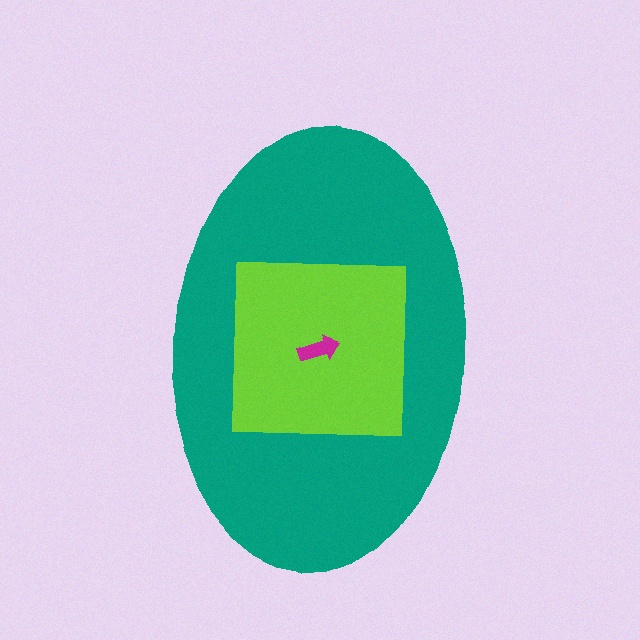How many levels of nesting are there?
3.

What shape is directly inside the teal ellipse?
The lime square.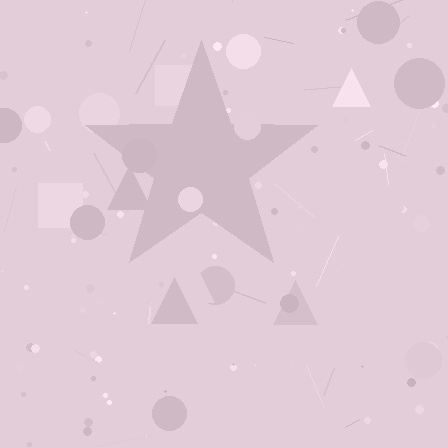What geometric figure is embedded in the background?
A star is embedded in the background.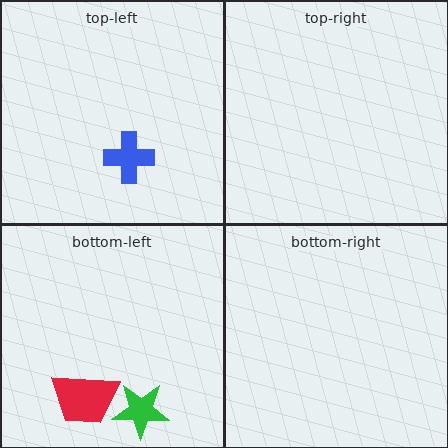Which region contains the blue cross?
The top-left region.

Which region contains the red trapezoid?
The bottom-left region.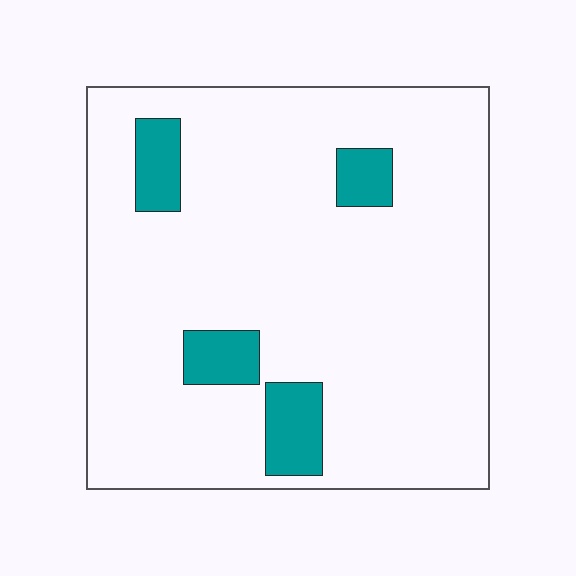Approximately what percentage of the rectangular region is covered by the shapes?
Approximately 10%.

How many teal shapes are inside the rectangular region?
4.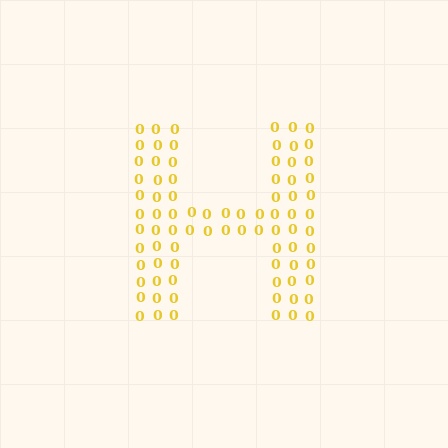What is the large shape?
The large shape is the letter H.